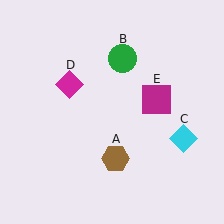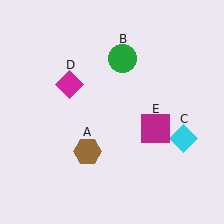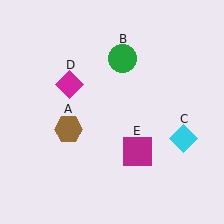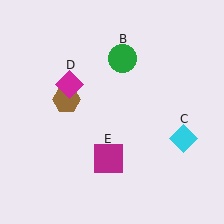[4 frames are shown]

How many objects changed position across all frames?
2 objects changed position: brown hexagon (object A), magenta square (object E).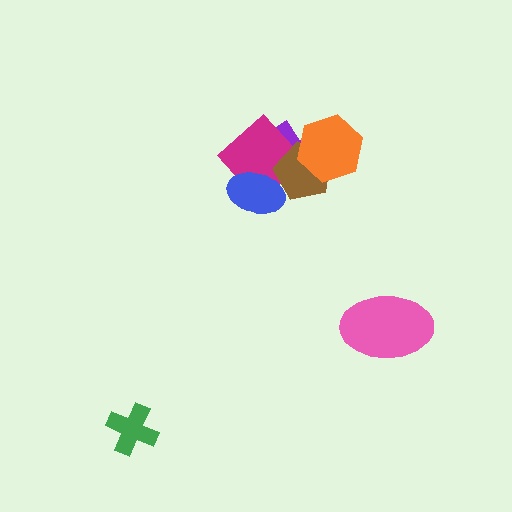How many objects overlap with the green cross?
0 objects overlap with the green cross.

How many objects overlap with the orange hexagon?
2 objects overlap with the orange hexagon.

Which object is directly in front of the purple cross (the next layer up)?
The magenta diamond is directly in front of the purple cross.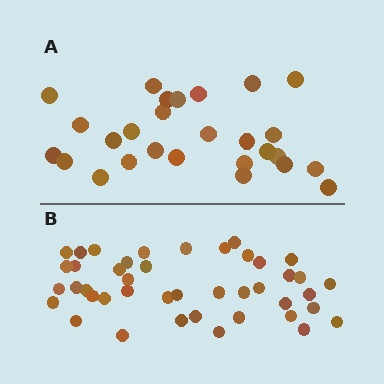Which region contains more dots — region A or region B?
Region B (the bottom region) has more dots.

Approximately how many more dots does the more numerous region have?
Region B has approximately 15 more dots than region A.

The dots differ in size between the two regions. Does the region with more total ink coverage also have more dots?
No. Region A has more total ink coverage because its dots are larger, but region B actually contains more individual dots. Total area can be misleading — the number of items is what matters here.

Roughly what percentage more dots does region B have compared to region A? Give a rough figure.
About 60% more.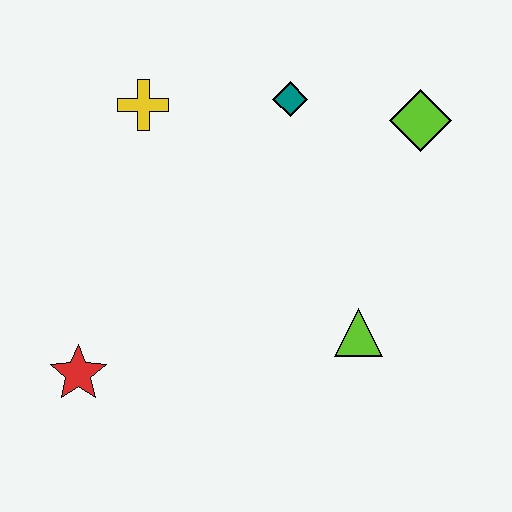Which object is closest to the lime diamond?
The teal diamond is closest to the lime diamond.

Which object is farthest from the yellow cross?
The lime triangle is farthest from the yellow cross.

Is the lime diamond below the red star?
No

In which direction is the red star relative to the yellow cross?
The red star is below the yellow cross.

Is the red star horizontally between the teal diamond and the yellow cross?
No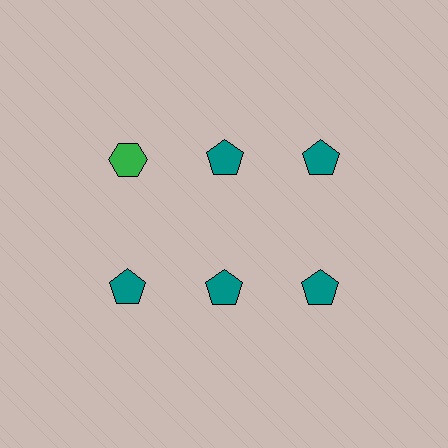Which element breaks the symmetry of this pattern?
The green hexagon in the top row, leftmost column breaks the symmetry. All other shapes are teal pentagons.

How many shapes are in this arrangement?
There are 6 shapes arranged in a grid pattern.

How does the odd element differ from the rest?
It differs in both color (green instead of teal) and shape (hexagon instead of pentagon).